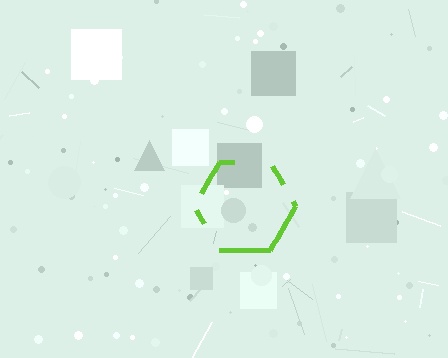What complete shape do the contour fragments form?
The contour fragments form a hexagon.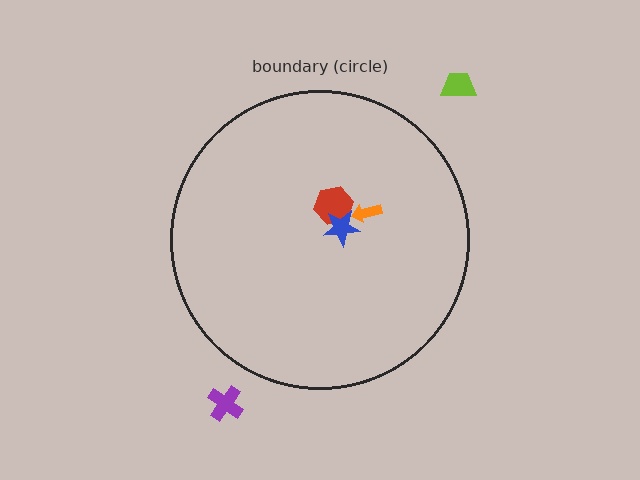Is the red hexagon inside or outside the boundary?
Inside.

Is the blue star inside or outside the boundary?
Inside.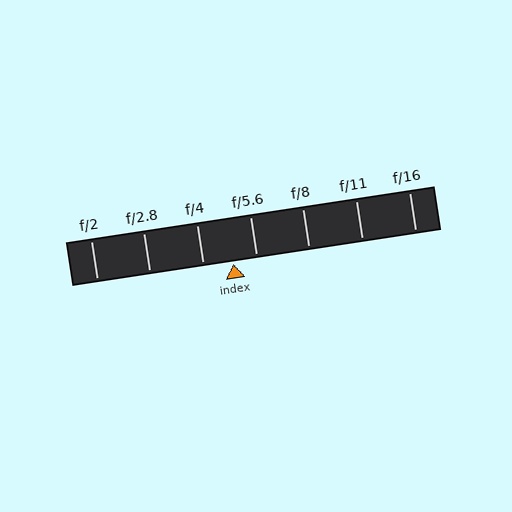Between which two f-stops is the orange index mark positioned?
The index mark is between f/4 and f/5.6.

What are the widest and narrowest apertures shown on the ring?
The widest aperture shown is f/2 and the narrowest is f/16.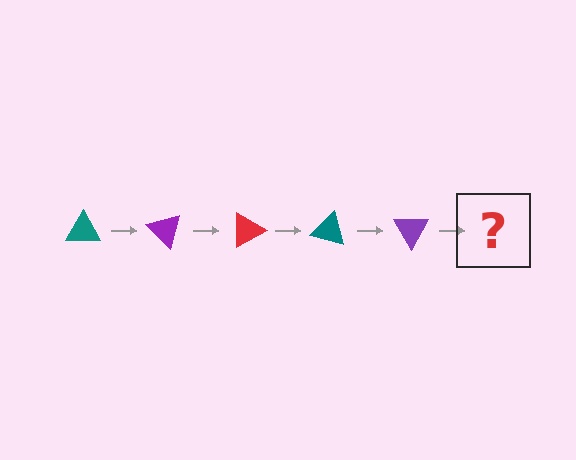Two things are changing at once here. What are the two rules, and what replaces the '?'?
The two rules are that it rotates 45 degrees each step and the color cycles through teal, purple, and red. The '?' should be a red triangle, rotated 225 degrees from the start.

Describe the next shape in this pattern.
It should be a red triangle, rotated 225 degrees from the start.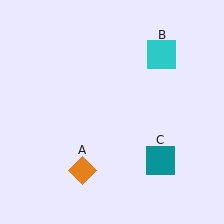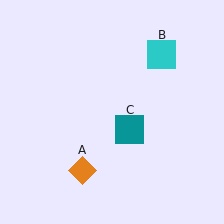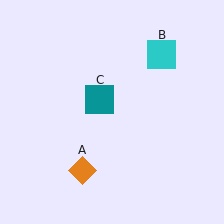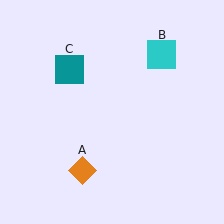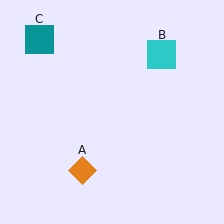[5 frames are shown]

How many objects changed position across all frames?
1 object changed position: teal square (object C).